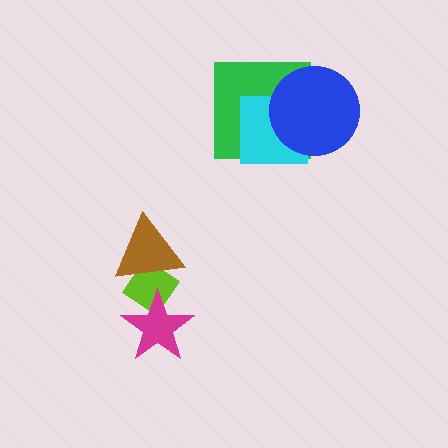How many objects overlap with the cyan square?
2 objects overlap with the cyan square.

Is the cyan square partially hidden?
Yes, it is partially covered by another shape.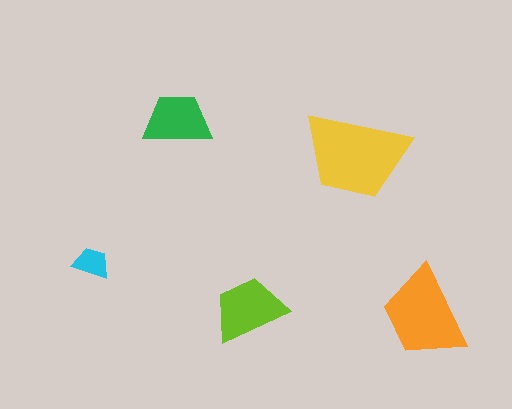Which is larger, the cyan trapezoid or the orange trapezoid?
The orange one.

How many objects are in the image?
There are 5 objects in the image.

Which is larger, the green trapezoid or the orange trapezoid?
The orange one.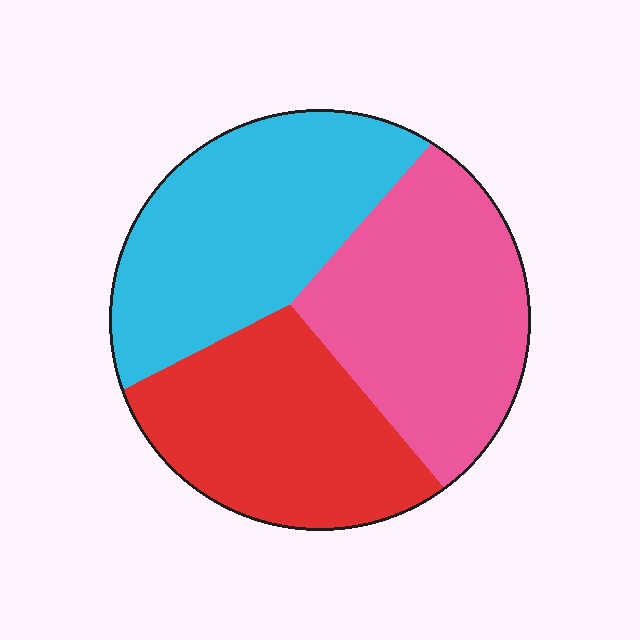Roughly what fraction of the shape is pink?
Pink covers around 35% of the shape.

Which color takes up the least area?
Red, at roughly 30%.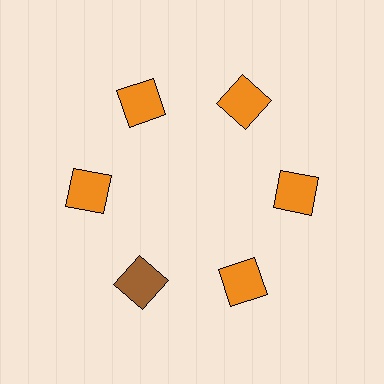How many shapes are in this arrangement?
There are 6 shapes arranged in a ring pattern.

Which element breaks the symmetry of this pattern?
The brown square at roughly the 7 o'clock position breaks the symmetry. All other shapes are orange squares.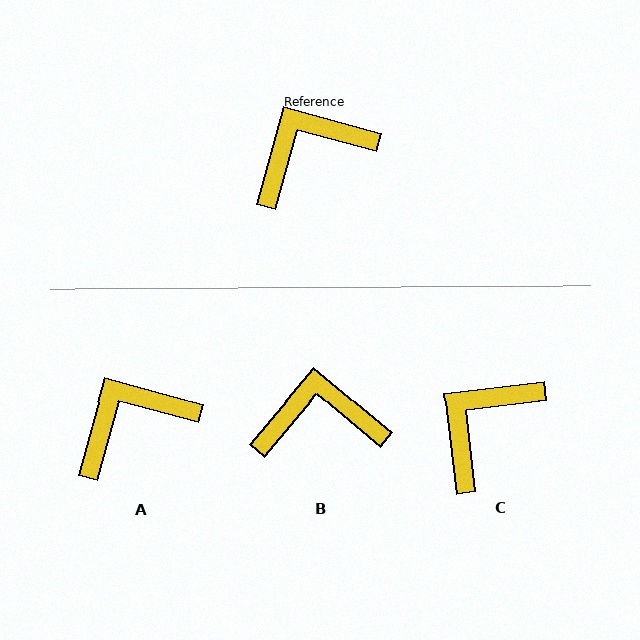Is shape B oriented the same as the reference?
No, it is off by about 25 degrees.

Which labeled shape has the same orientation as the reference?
A.